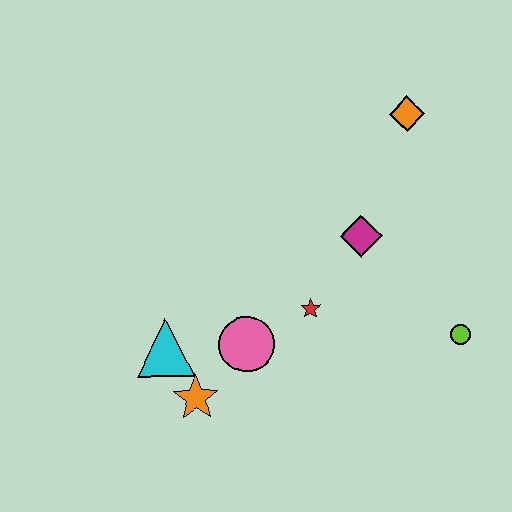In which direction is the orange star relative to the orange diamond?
The orange star is below the orange diamond.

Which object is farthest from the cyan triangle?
The orange diamond is farthest from the cyan triangle.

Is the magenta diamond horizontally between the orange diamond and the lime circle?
No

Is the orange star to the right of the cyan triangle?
Yes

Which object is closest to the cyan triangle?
The orange star is closest to the cyan triangle.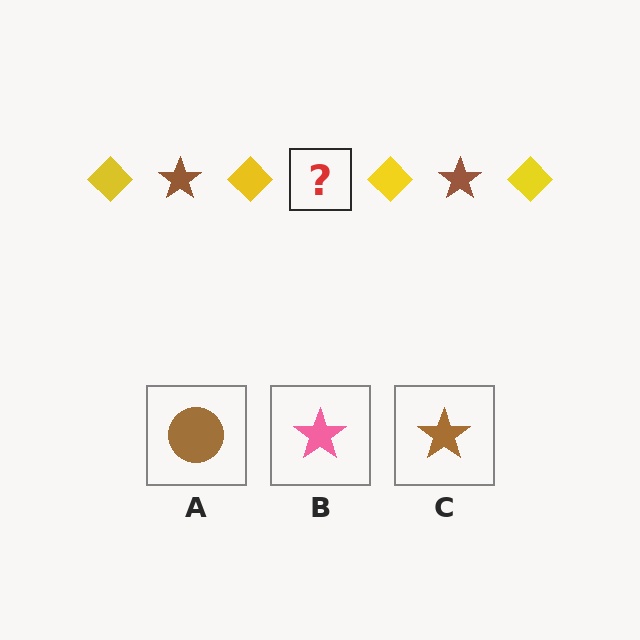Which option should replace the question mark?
Option C.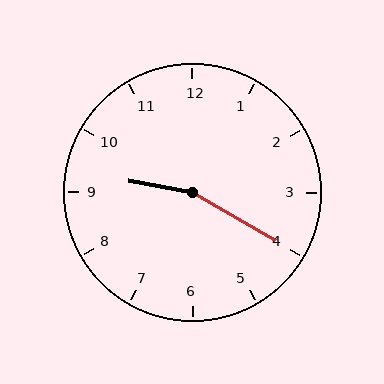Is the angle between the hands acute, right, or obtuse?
It is obtuse.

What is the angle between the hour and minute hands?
Approximately 160 degrees.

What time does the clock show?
9:20.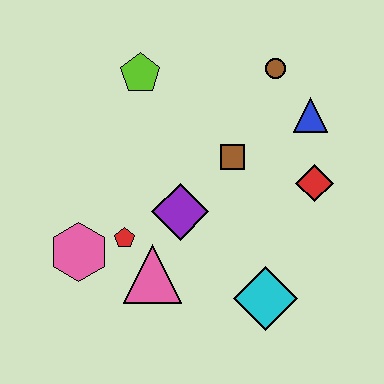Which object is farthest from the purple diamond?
The brown circle is farthest from the purple diamond.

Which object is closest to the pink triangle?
The red pentagon is closest to the pink triangle.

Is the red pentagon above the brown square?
No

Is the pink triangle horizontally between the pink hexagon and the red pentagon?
No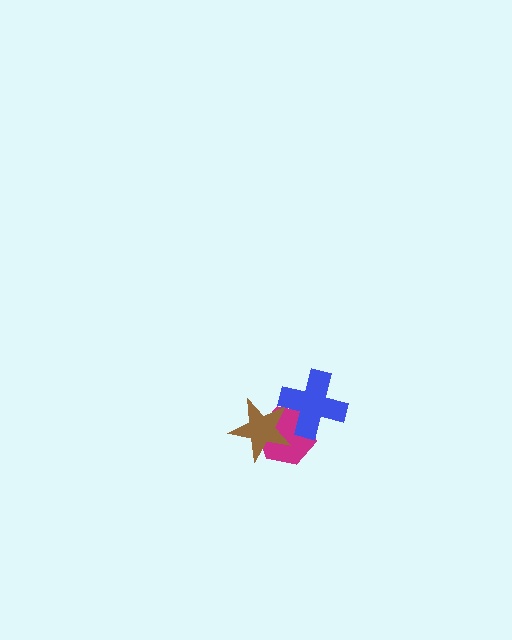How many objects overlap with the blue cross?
2 objects overlap with the blue cross.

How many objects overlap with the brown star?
2 objects overlap with the brown star.